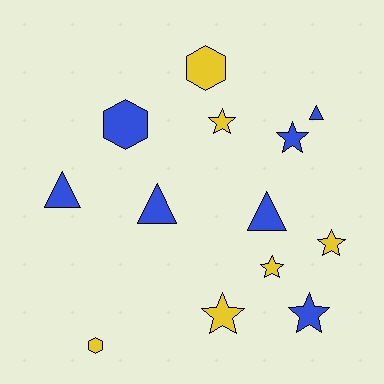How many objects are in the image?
There are 13 objects.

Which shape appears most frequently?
Star, with 6 objects.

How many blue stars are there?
There are 2 blue stars.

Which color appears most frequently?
Blue, with 7 objects.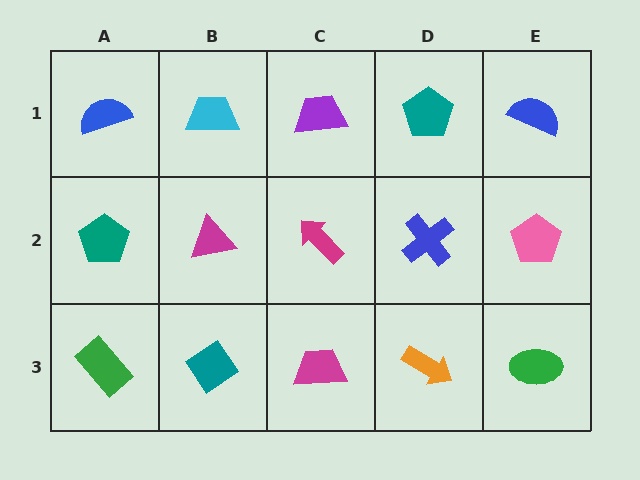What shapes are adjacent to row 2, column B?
A cyan trapezoid (row 1, column B), a teal diamond (row 3, column B), a teal pentagon (row 2, column A), a magenta arrow (row 2, column C).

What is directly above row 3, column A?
A teal pentagon.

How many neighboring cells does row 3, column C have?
3.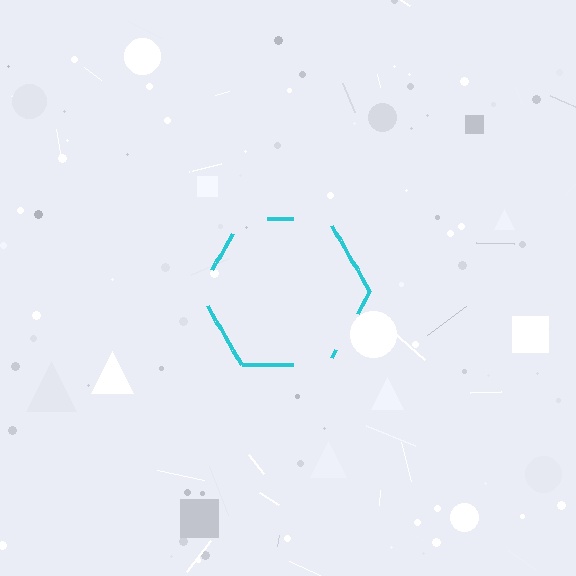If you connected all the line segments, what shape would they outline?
They would outline a hexagon.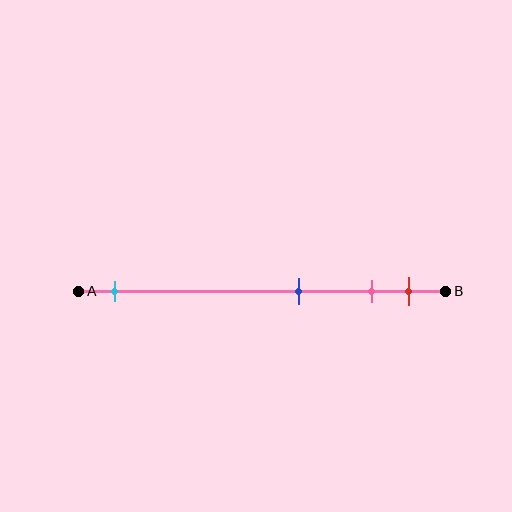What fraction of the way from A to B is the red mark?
The red mark is approximately 90% (0.9) of the way from A to B.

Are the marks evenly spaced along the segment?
No, the marks are not evenly spaced.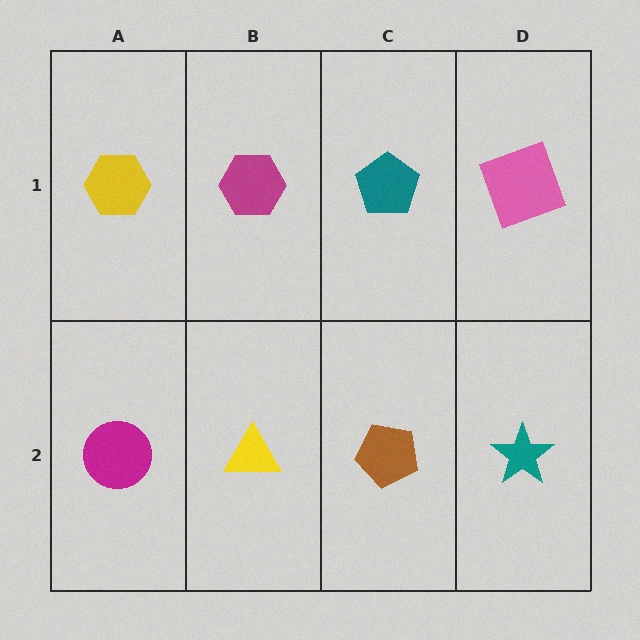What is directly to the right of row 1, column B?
A teal pentagon.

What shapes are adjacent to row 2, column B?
A magenta hexagon (row 1, column B), a magenta circle (row 2, column A), a brown pentagon (row 2, column C).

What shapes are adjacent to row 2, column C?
A teal pentagon (row 1, column C), a yellow triangle (row 2, column B), a teal star (row 2, column D).